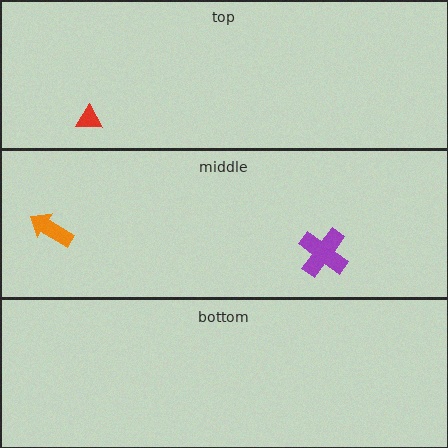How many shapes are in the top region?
1.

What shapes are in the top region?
The red triangle.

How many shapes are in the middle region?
2.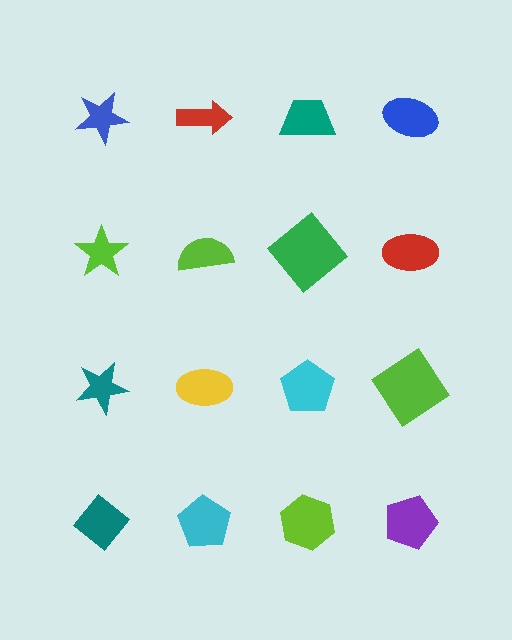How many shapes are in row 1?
4 shapes.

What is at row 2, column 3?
A green diamond.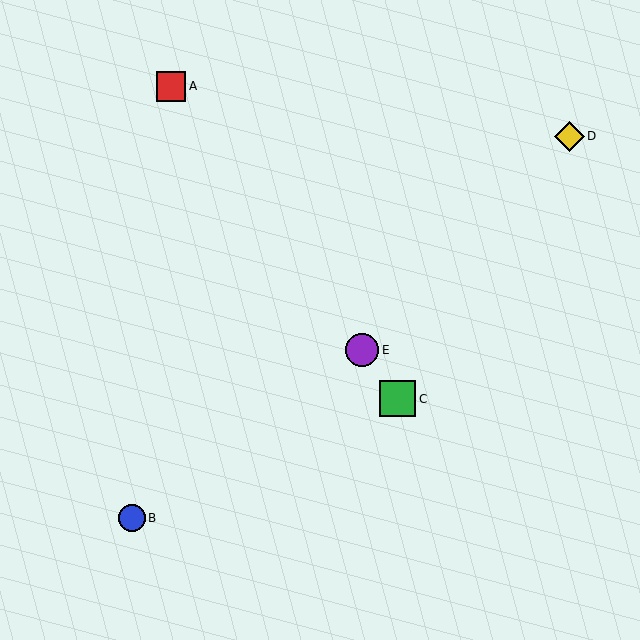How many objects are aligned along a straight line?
3 objects (A, C, E) are aligned along a straight line.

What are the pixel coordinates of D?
Object D is at (569, 136).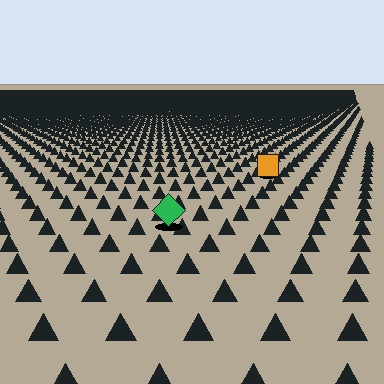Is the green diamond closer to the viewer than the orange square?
Yes. The green diamond is closer — you can tell from the texture gradient: the ground texture is coarser near it.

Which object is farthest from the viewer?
The orange square is farthest from the viewer. It appears smaller and the ground texture around it is denser.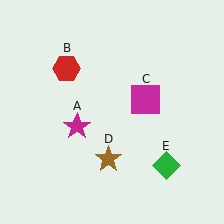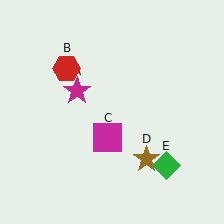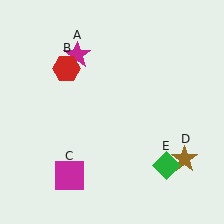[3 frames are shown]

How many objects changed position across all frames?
3 objects changed position: magenta star (object A), magenta square (object C), brown star (object D).